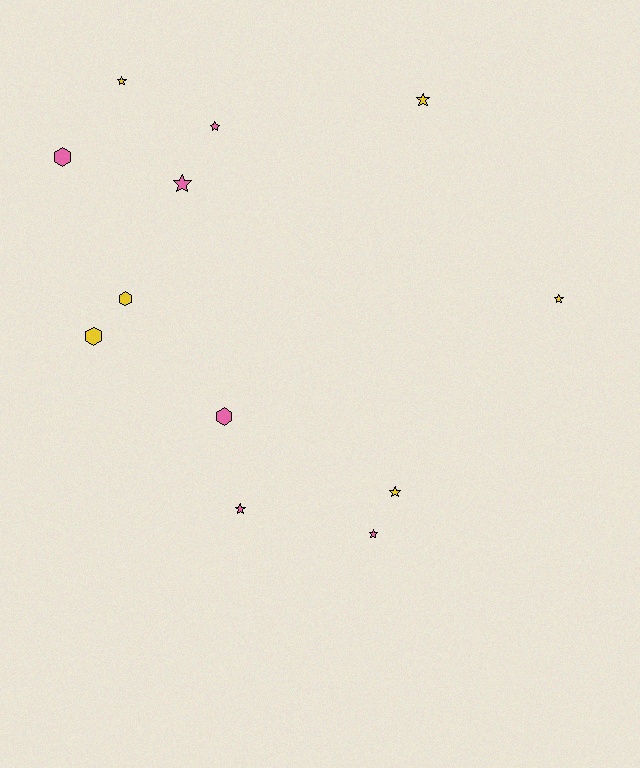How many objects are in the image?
There are 12 objects.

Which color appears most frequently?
Pink, with 6 objects.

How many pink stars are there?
There are 4 pink stars.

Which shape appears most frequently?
Star, with 8 objects.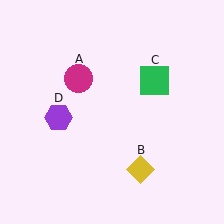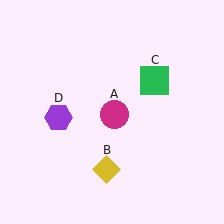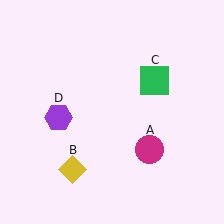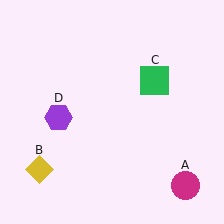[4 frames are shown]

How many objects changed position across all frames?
2 objects changed position: magenta circle (object A), yellow diamond (object B).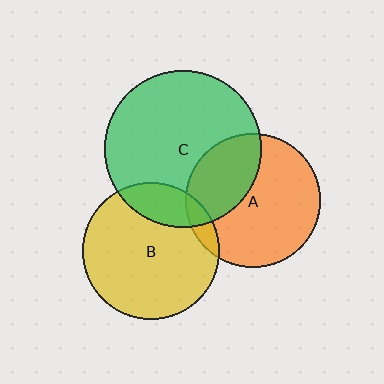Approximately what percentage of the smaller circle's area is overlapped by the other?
Approximately 20%.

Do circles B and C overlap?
Yes.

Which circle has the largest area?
Circle C (green).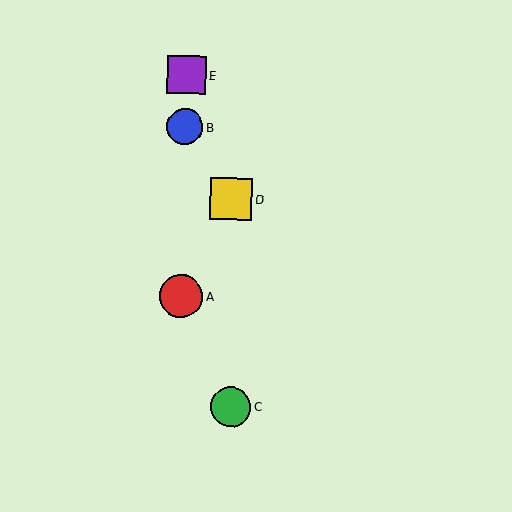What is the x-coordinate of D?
Object D is at x≈231.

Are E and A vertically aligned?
Yes, both are at x≈187.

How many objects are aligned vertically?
3 objects (A, B, E) are aligned vertically.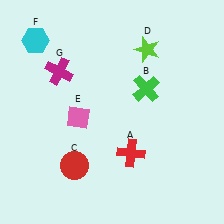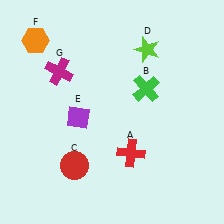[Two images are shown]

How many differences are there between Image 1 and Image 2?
There are 2 differences between the two images.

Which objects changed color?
E changed from pink to purple. F changed from cyan to orange.